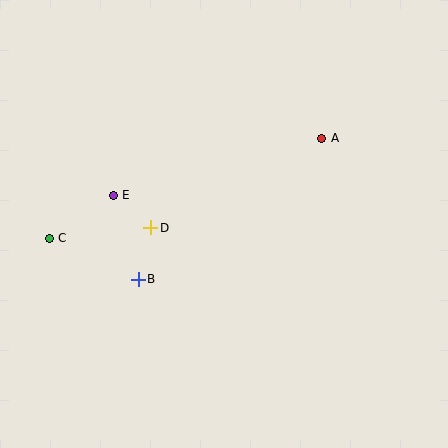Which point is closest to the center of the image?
Point D at (151, 228) is closest to the center.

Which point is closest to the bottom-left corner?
Point C is closest to the bottom-left corner.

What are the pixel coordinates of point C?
Point C is at (49, 238).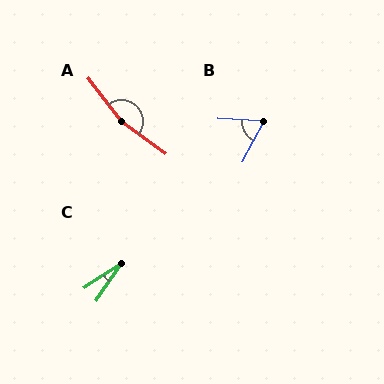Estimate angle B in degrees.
Approximately 64 degrees.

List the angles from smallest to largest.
C (23°), B (64°), A (164°).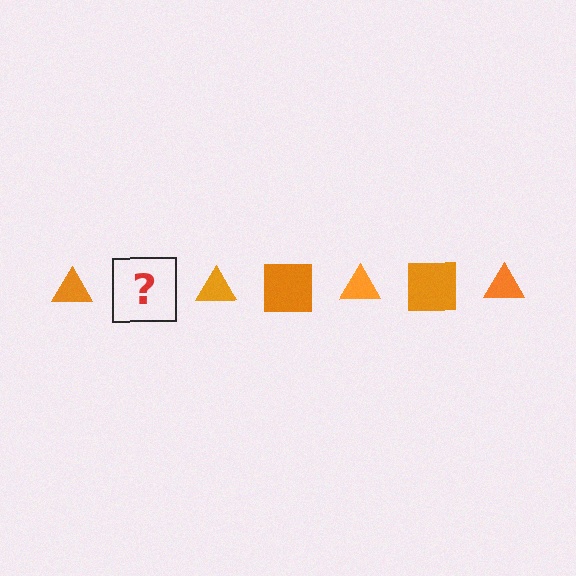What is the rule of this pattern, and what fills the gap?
The rule is that the pattern cycles through triangle, square shapes in orange. The gap should be filled with an orange square.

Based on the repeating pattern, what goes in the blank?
The blank should be an orange square.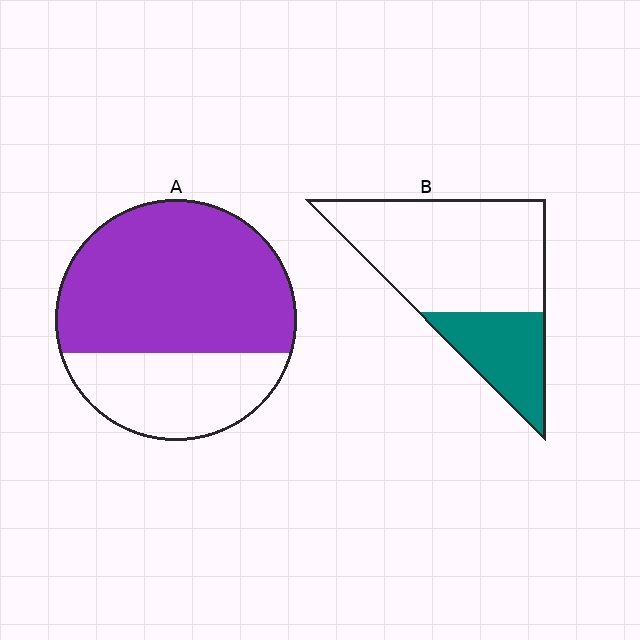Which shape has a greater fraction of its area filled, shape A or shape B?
Shape A.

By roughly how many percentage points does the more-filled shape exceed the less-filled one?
By roughly 40 percentage points (A over B).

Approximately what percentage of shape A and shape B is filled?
A is approximately 65% and B is approximately 30%.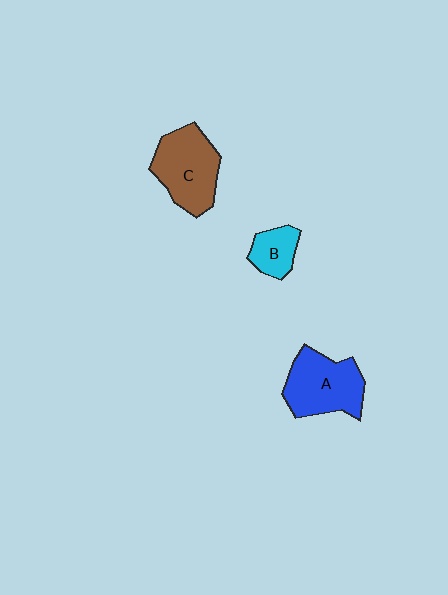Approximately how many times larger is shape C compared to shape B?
Approximately 2.2 times.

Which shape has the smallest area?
Shape B (cyan).